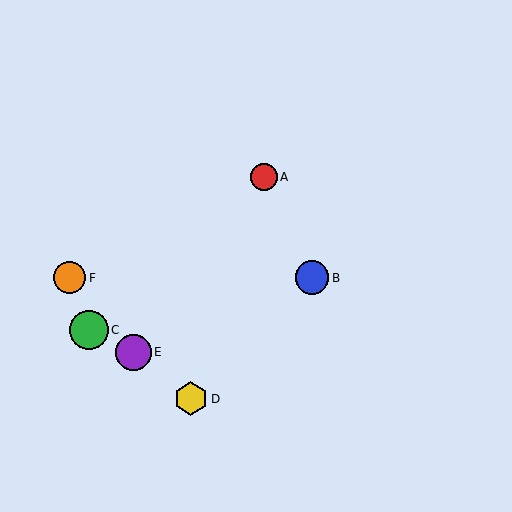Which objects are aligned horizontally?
Objects B, F are aligned horizontally.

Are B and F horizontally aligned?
Yes, both are at y≈278.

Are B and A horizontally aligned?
No, B is at y≈278 and A is at y≈177.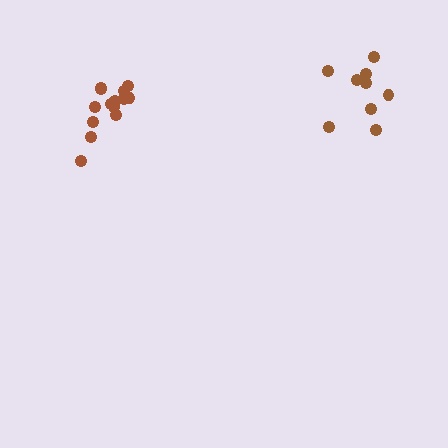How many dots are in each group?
Group 1: 14 dots, Group 2: 9 dots (23 total).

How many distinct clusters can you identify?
There are 2 distinct clusters.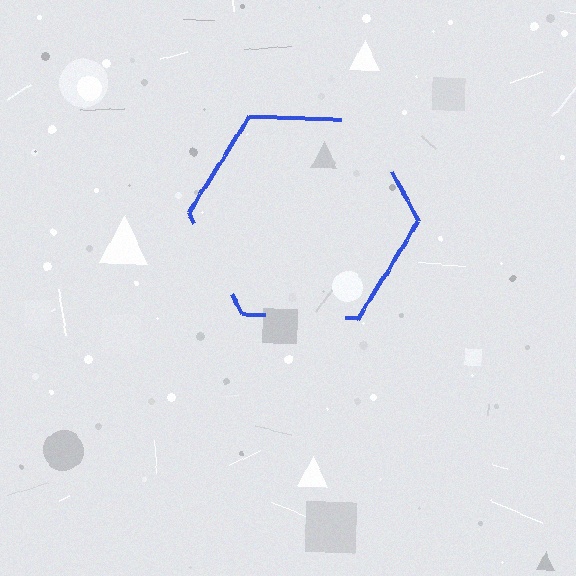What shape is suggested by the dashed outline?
The dashed outline suggests a hexagon.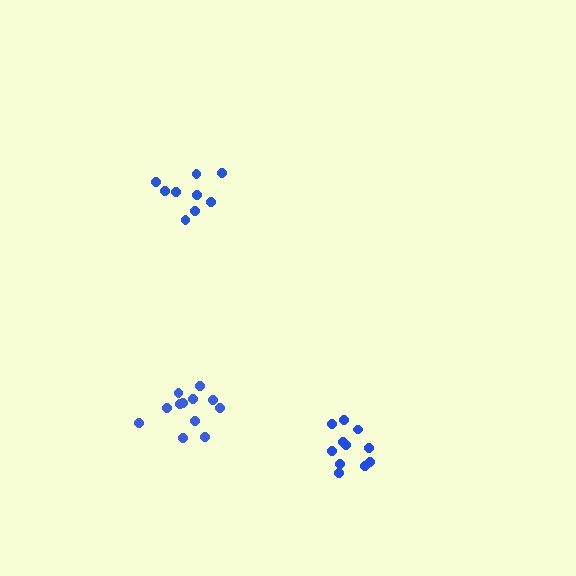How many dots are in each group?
Group 1: 11 dots, Group 2: 12 dots, Group 3: 9 dots (32 total).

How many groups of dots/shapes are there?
There are 3 groups.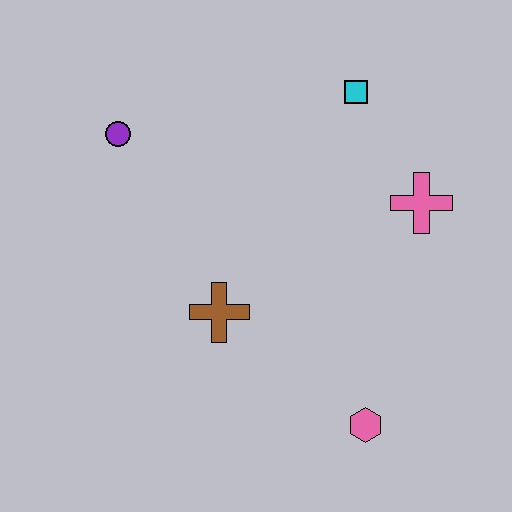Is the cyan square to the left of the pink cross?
Yes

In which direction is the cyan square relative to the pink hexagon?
The cyan square is above the pink hexagon.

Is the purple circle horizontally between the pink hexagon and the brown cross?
No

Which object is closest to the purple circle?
The brown cross is closest to the purple circle.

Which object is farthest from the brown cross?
The cyan square is farthest from the brown cross.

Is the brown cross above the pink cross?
No